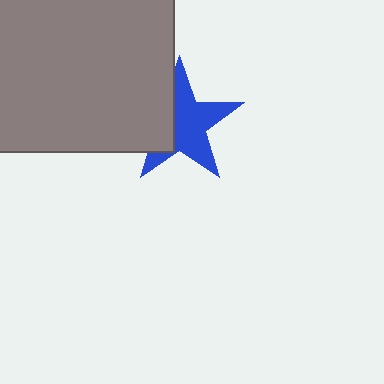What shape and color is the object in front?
The object in front is a gray square.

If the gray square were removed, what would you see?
You would see the complete blue star.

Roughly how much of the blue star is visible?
About half of it is visible (roughly 63%).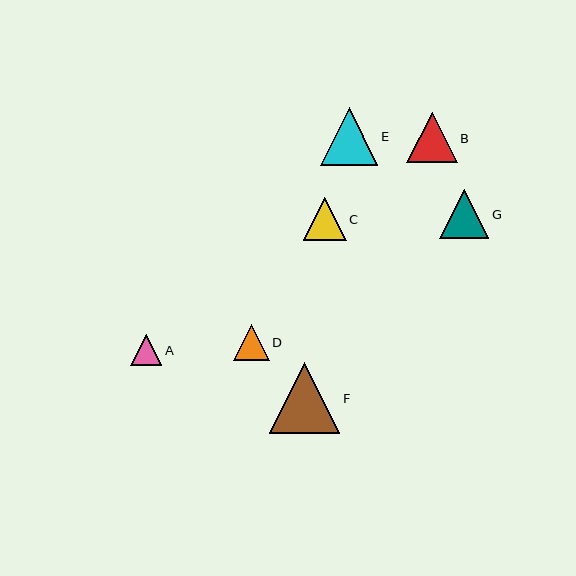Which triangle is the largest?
Triangle F is the largest with a size of approximately 71 pixels.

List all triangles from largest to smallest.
From largest to smallest: F, E, B, G, C, D, A.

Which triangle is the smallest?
Triangle A is the smallest with a size of approximately 31 pixels.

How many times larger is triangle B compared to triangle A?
Triangle B is approximately 1.6 times the size of triangle A.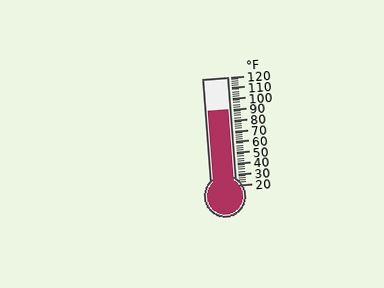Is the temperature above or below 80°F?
The temperature is above 80°F.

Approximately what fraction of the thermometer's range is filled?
The thermometer is filled to approximately 70% of its range.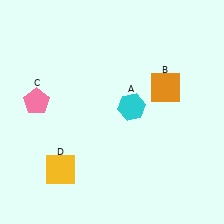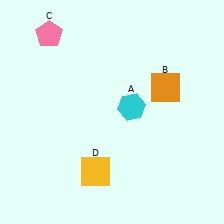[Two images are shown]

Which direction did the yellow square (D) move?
The yellow square (D) moved right.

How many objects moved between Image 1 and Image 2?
2 objects moved between the two images.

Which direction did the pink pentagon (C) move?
The pink pentagon (C) moved up.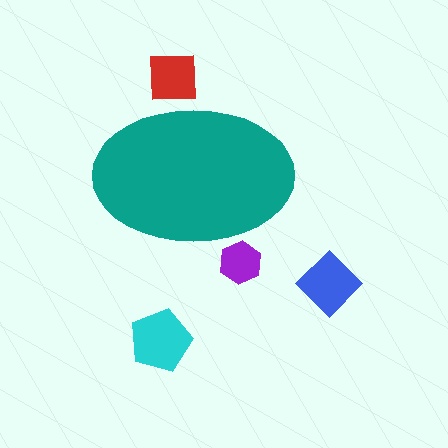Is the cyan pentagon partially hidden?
No, the cyan pentagon is fully visible.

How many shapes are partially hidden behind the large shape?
2 shapes are partially hidden.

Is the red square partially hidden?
Yes, the red square is partially hidden behind the teal ellipse.